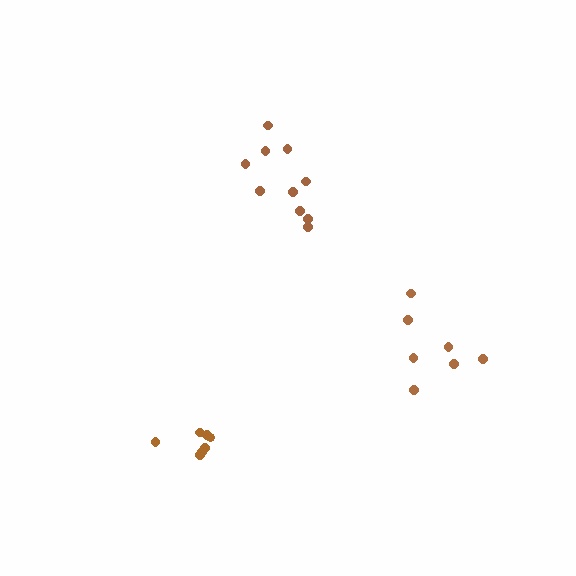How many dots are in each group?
Group 1: 7 dots, Group 2: 10 dots, Group 3: 7 dots (24 total).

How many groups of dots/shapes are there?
There are 3 groups.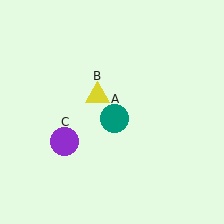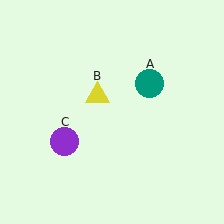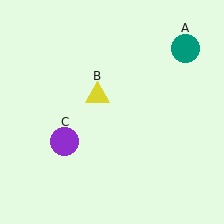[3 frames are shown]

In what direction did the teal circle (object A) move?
The teal circle (object A) moved up and to the right.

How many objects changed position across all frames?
1 object changed position: teal circle (object A).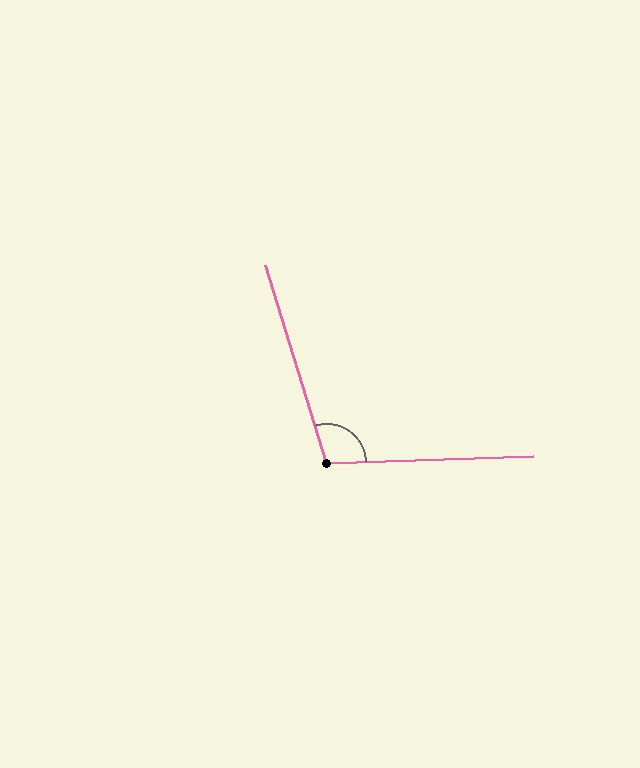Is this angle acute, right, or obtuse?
It is obtuse.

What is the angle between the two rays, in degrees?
Approximately 106 degrees.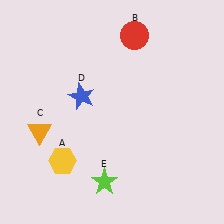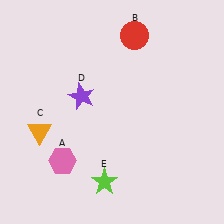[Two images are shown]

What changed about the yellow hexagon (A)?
In Image 1, A is yellow. In Image 2, it changed to pink.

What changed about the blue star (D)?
In Image 1, D is blue. In Image 2, it changed to purple.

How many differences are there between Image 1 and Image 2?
There are 2 differences between the two images.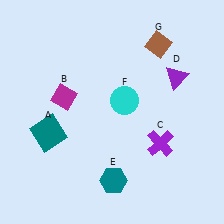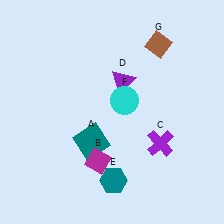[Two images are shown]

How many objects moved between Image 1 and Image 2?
3 objects moved between the two images.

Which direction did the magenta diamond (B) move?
The magenta diamond (B) moved down.